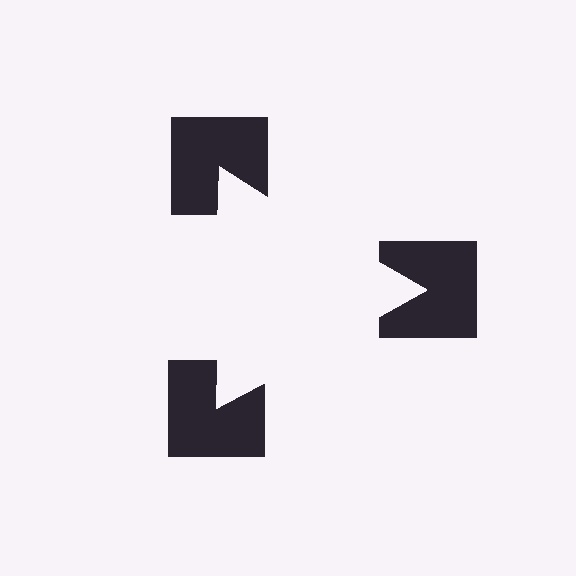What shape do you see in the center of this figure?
An illusory triangle — its edges are inferred from the aligned wedge cuts in the notched squares, not physically drawn.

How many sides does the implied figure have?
3 sides.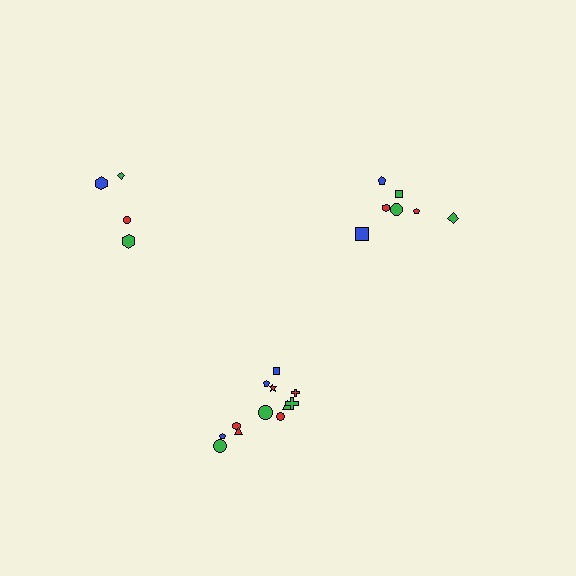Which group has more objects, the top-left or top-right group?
The top-right group.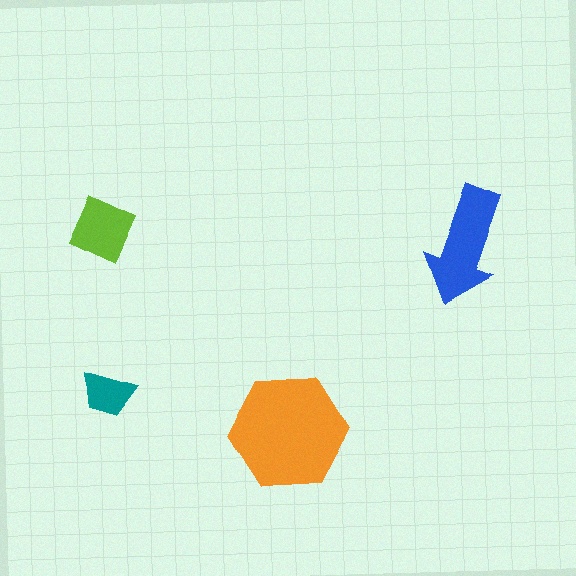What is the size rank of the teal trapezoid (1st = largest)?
4th.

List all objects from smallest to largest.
The teal trapezoid, the lime diamond, the blue arrow, the orange hexagon.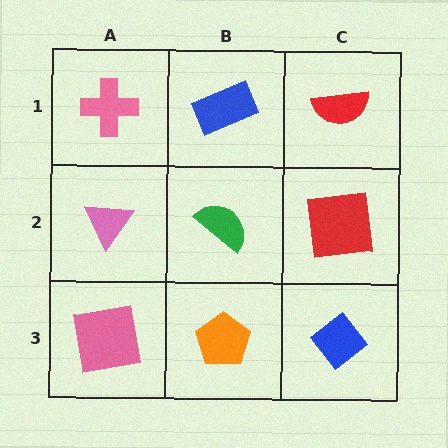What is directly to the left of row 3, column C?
An orange pentagon.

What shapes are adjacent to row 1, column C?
A red square (row 2, column C), a blue rectangle (row 1, column B).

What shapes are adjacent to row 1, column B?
A green semicircle (row 2, column B), a pink cross (row 1, column A), a red semicircle (row 1, column C).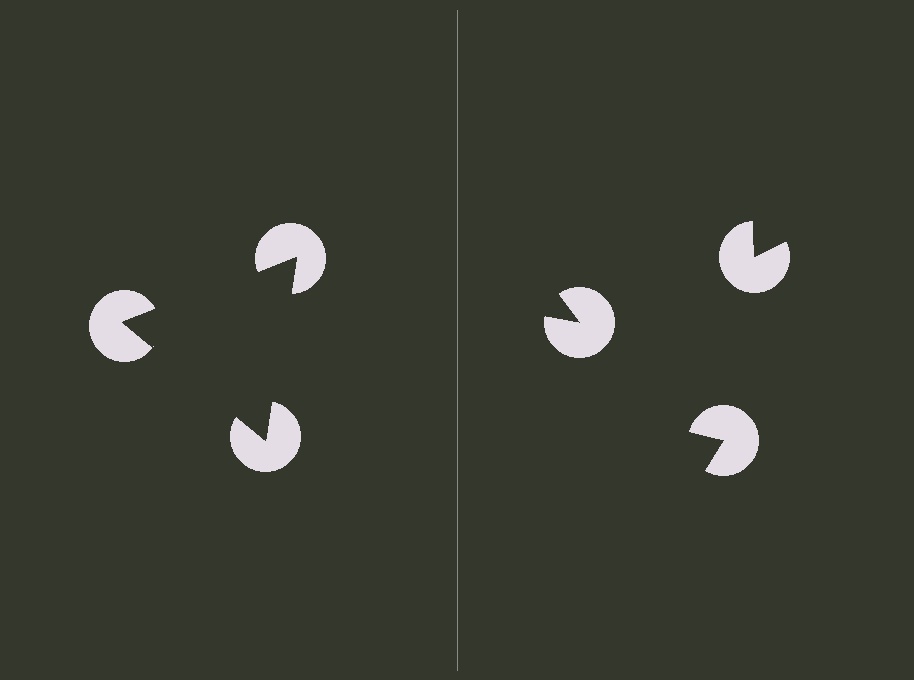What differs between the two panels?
The pac-man discs are positioned identically on both sides; only the wedge orientations differ. On the left they align to a triangle; on the right they are misaligned.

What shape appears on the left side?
An illusory triangle.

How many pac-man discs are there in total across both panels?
6 — 3 on each side.